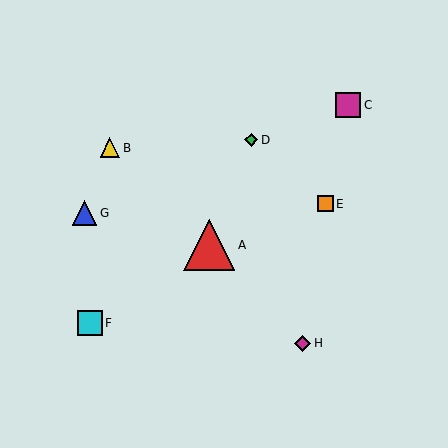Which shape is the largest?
The red triangle (labeled A) is the largest.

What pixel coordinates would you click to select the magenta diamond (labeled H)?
Click at (302, 343) to select the magenta diamond H.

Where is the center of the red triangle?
The center of the red triangle is at (209, 245).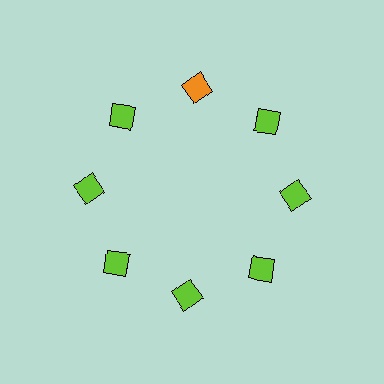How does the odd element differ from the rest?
It has a different color: orange instead of lime.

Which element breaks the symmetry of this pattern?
The orange square at roughly the 12 o'clock position breaks the symmetry. All other shapes are lime squares.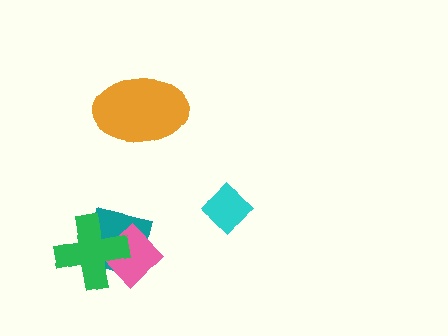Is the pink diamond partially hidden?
Yes, it is partially covered by another shape.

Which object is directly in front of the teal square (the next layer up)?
The pink diamond is directly in front of the teal square.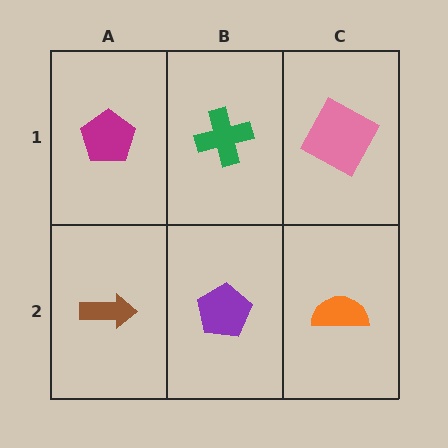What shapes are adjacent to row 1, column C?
An orange semicircle (row 2, column C), a green cross (row 1, column B).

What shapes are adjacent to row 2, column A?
A magenta pentagon (row 1, column A), a purple pentagon (row 2, column B).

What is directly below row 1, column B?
A purple pentagon.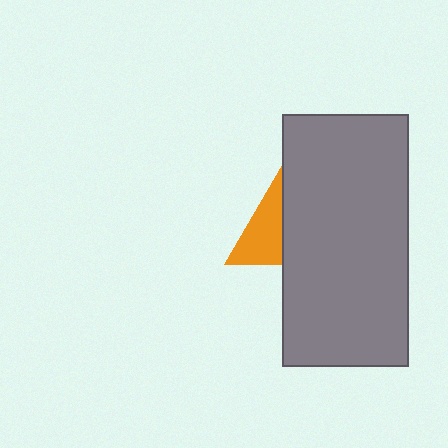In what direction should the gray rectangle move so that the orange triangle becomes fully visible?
The gray rectangle should move right. That is the shortest direction to clear the overlap and leave the orange triangle fully visible.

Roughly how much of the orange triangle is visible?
A small part of it is visible (roughly 41%).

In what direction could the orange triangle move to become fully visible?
The orange triangle could move left. That would shift it out from behind the gray rectangle entirely.